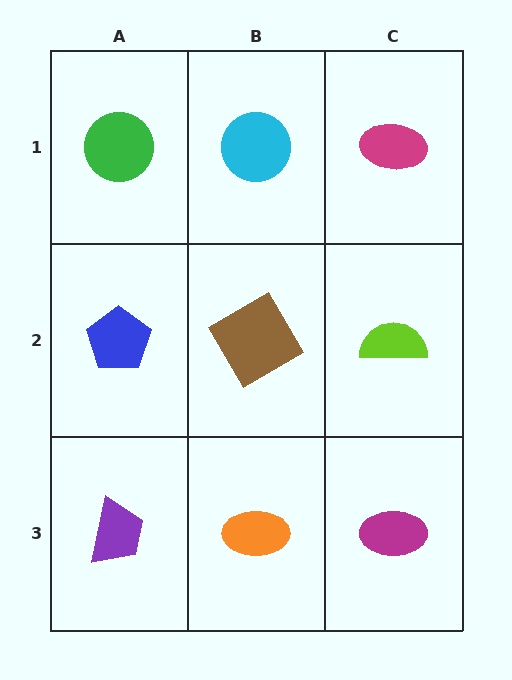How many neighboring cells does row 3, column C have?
2.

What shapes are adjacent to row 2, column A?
A green circle (row 1, column A), a purple trapezoid (row 3, column A), a brown diamond (row 2, column B).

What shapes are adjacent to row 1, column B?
A brown diamond (row 2, column B), a green circle (row 1, column A), a magenta ellipse (row 1, column C).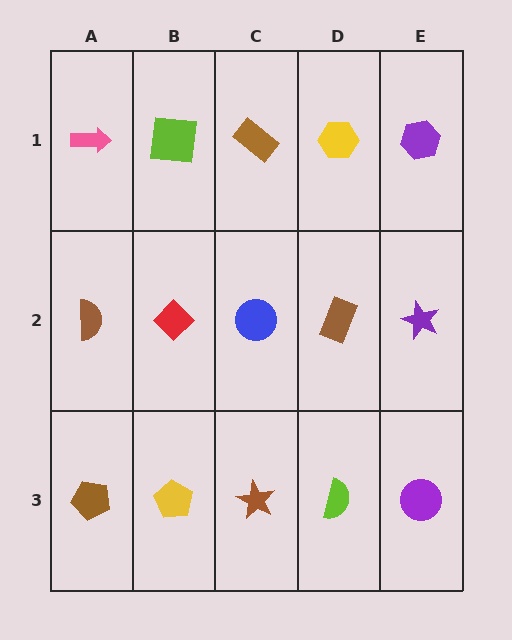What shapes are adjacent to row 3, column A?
A brown semicircle (row 2, column A), a yellow pentagon (row 3, column B).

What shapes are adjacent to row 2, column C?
A brown rectangle (row 1, column C), a brown star (row 3, column C), a red diamond (row 2, column B), a brown rectangle (row 2, column D).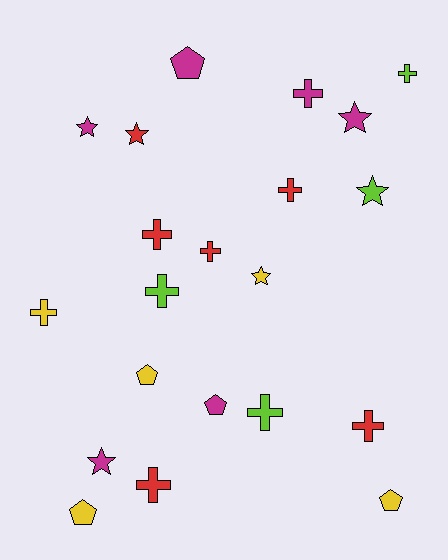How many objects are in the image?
There are 21 objects.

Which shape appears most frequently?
Cross, with 10 objects.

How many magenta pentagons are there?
There are 2 magenta pentagons.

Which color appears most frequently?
Red, with 6 objects.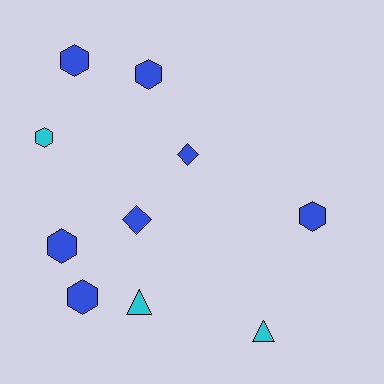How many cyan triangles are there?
There are 2 cyan triangles.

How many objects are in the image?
There are 10 objects.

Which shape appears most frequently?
Hexagon, with 6 objects.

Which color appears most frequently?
Blue, with 7 objects.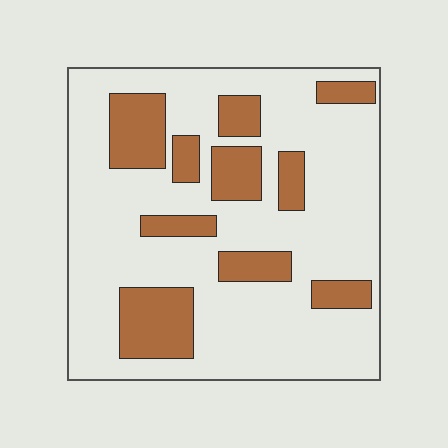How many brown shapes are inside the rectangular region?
10.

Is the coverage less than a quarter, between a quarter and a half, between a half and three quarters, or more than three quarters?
Less than a quarter.